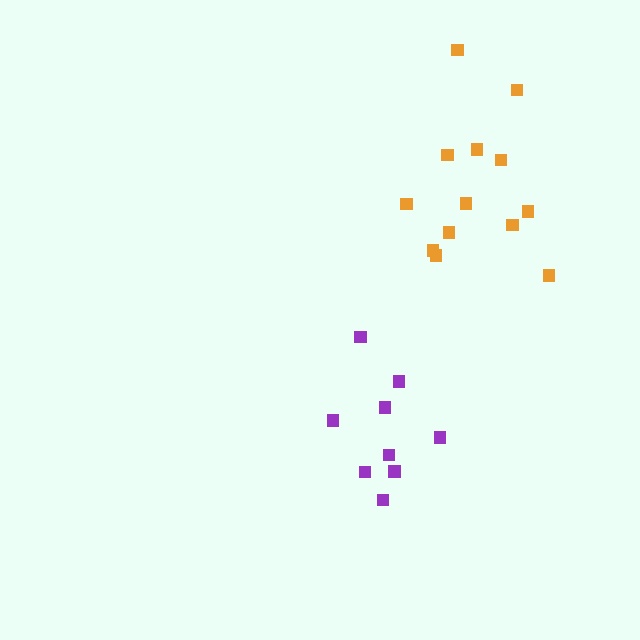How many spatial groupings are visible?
There are 2 spatial groupings.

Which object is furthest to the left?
The purple cluster is leftmost.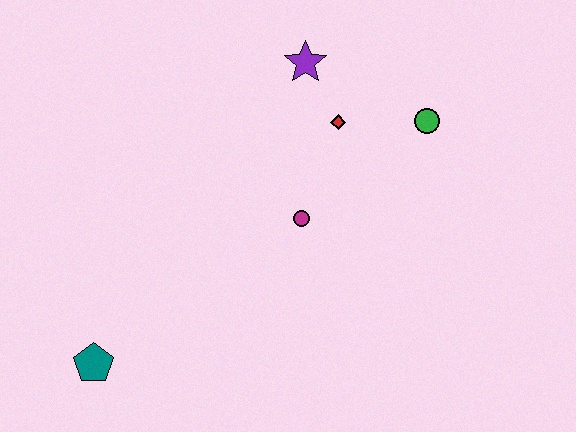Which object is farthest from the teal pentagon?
The green circle is farthest from the teal pentagon.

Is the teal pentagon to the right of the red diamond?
No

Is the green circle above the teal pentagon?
Yes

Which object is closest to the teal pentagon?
The magenta circle is closest to the teal pentagon.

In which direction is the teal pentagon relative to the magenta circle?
The teal pentagon is to the left of the magenta circle.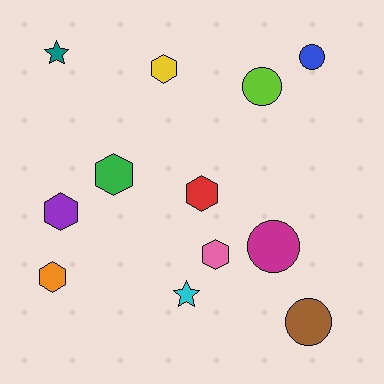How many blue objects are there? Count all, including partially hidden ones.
There is 1 blue object.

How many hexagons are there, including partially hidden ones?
There are 6 hexagons.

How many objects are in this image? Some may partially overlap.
There are 12 objects.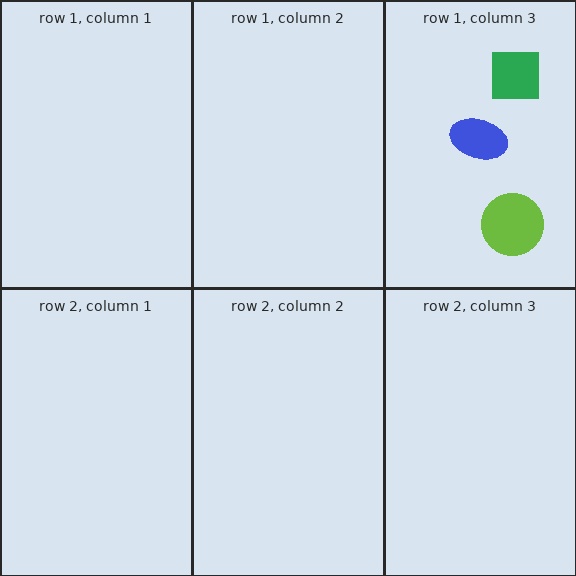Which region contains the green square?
The row 1, column 3 region.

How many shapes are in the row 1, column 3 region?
3.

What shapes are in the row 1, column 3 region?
The blue ellipse, the green square, the lime circle.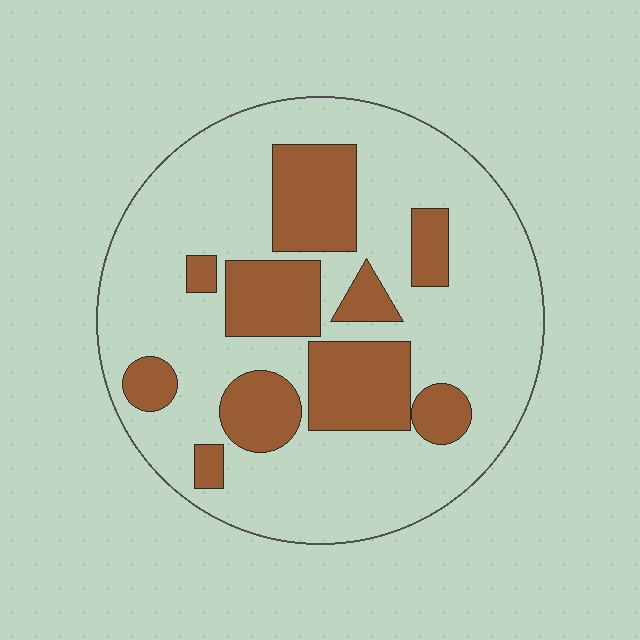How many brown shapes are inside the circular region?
10.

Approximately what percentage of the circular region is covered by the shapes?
Approximately 30%.